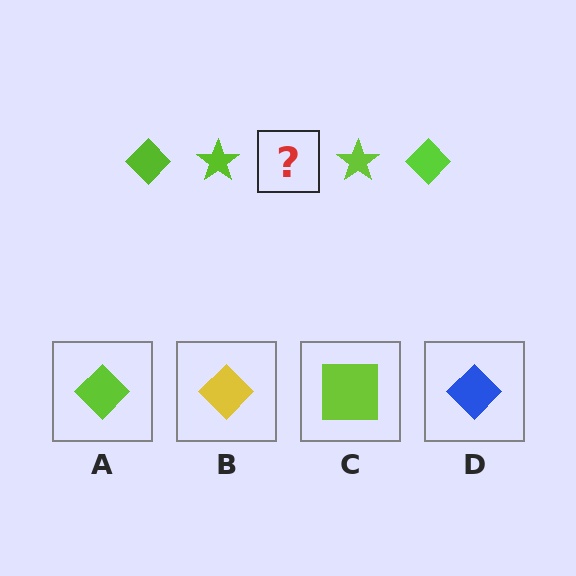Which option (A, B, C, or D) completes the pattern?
A.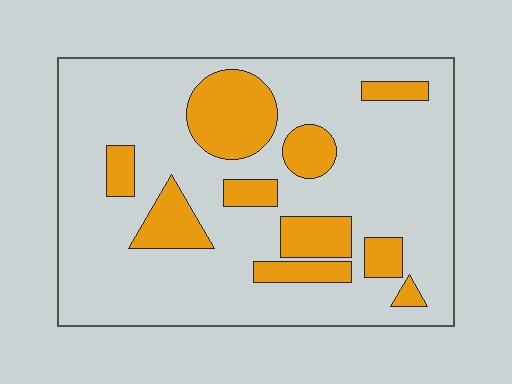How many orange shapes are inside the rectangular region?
10.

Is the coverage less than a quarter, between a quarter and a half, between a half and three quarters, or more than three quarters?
Less than a quarter.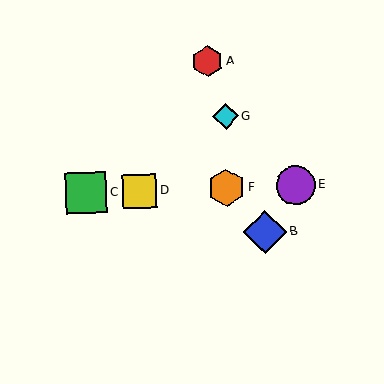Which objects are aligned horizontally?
Objects C, D, E, F are aligned horizontally.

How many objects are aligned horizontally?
4 objects (C, D, E, F) are aligned horizontally.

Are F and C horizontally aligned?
Yes, both are at y≈188.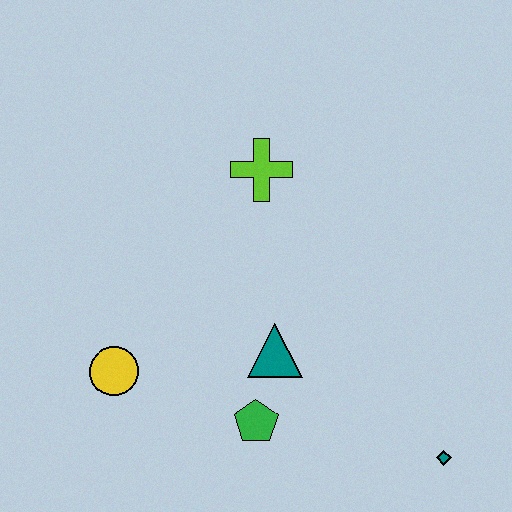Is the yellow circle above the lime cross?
No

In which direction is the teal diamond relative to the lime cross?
The teal diamond is below the lime cross.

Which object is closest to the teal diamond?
The green pentagon is closest to the teal diamond.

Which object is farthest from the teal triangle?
The teal diamond is farthest from the teal triangle.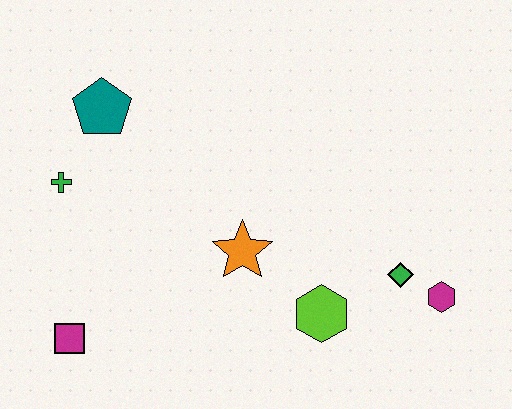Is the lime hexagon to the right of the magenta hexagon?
No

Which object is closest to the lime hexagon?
The green diamond is closest to the lime hexagon.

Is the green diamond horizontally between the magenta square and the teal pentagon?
No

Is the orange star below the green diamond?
No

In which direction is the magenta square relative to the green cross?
The magenta square is below the green cross.